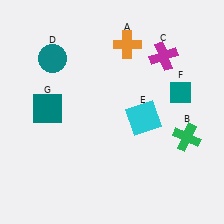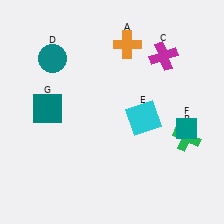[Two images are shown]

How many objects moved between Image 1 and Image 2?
1 object moved between the two images.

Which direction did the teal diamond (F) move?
The teal diamond (F) moved down.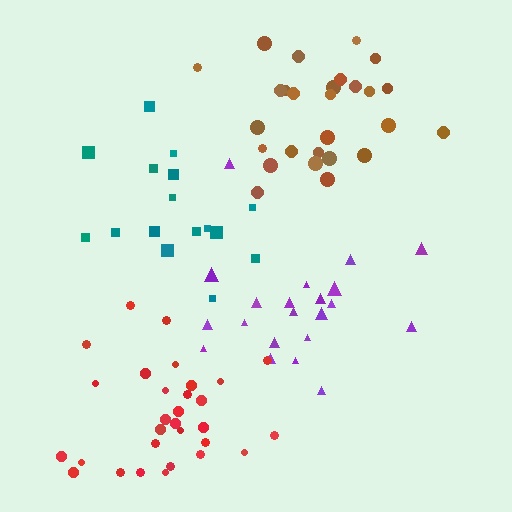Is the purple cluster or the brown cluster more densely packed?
Brown.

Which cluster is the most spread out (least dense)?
Teal.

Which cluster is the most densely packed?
Red.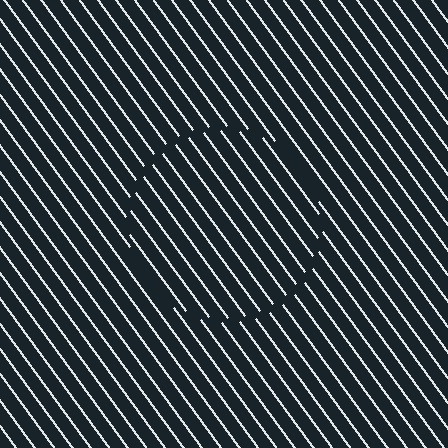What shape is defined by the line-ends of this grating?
An illusory circle. The interior of the shape contains the same grating, shifted by half a period — the contour is defined by the phase discontinuity where line-ends from the inner and outer gratings abut.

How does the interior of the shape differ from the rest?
The interior of the shape contains the same grating, shifted by half a period — the contour is defined by the phase discontinuity where line-ends from the inner and outer gratings abut.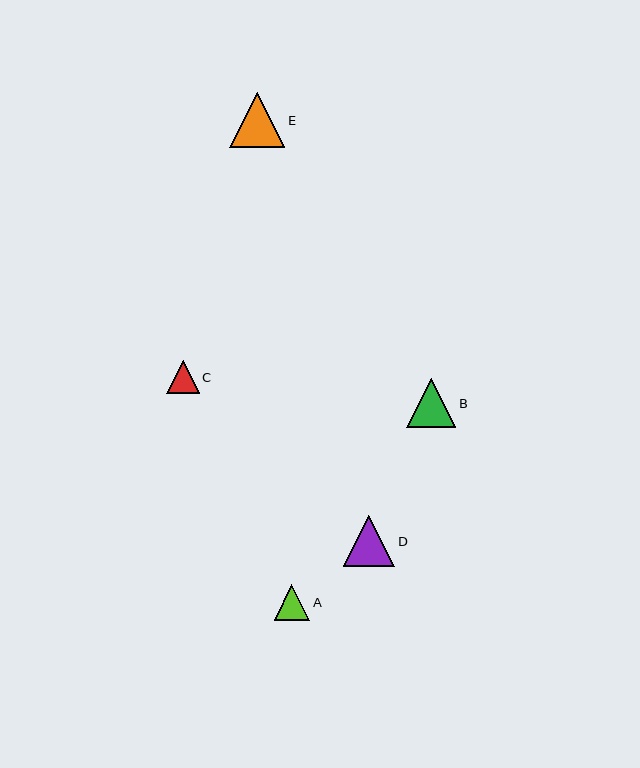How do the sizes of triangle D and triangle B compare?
Triangle D and triangle B are approximately the same size.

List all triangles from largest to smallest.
From largest to smallest: E, D, B, A, C.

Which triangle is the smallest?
Triangle C is the smallest with a size of approximately 33 pixels.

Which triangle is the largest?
Triangle E is the largest with a size of approximately 55 pixels.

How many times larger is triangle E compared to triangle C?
Triangle E is approximately 1.7 times the size of triangle C.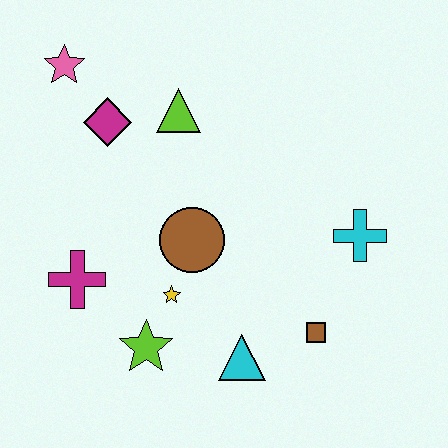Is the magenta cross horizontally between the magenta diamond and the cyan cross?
No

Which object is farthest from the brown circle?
The pink star is farthest from the brown circle.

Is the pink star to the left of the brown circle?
Yes